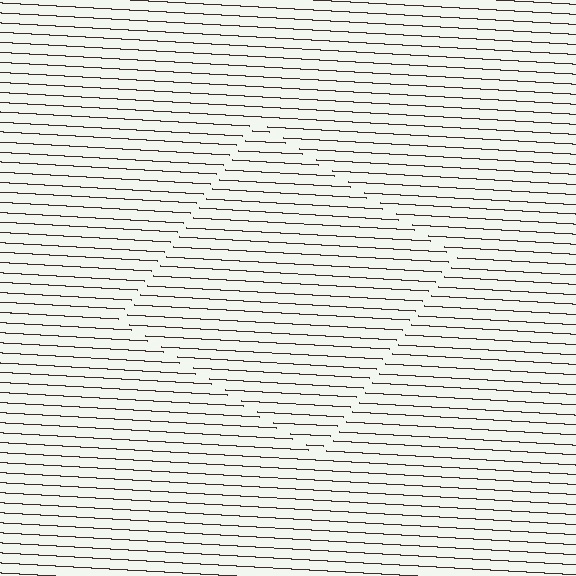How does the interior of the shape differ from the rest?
The interior of the shape contains the same grating, shifted by half a period — the contour is defined by the phase discontinuity where line-ends from the inner and outer gratings abut.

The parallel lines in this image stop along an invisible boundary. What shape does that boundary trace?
An illusory square. The interior of the shape contains the same grating, shifted by half a period — the contour is defined by the phase discontinuity where line-ends from the inner and outer gratings abut.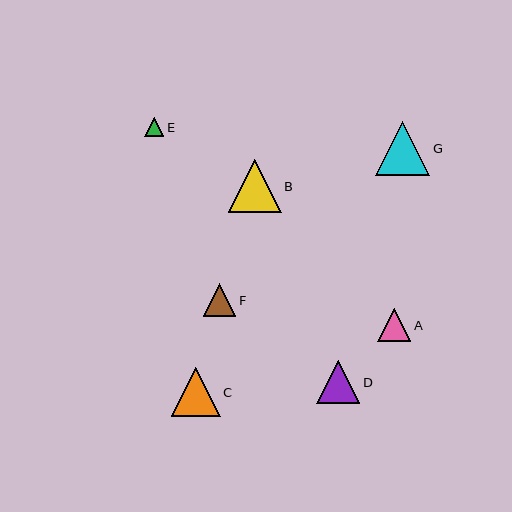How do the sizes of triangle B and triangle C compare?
Triangle B and triangle C are approximately the same size.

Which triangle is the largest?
Triangle G is the largest with a size of approximately 54 pixels.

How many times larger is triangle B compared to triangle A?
Triangle B is approximately 1.6 times the size of triangle A.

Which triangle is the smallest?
Triangle E is the smallest with a size of approximately 19 pixels.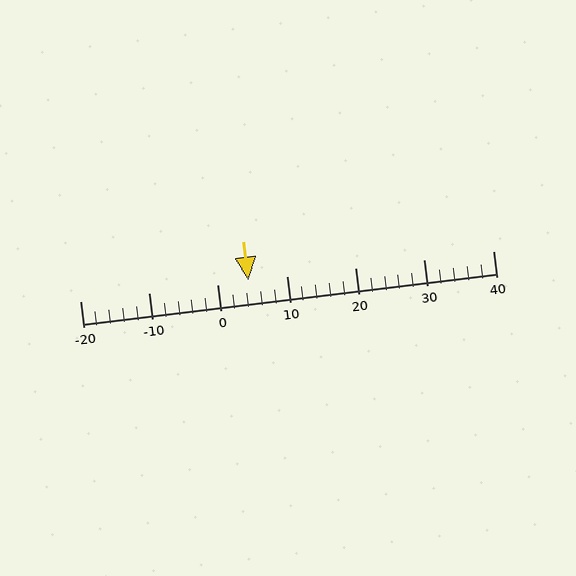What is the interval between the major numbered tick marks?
The major tick marks are spaced 10 units apart.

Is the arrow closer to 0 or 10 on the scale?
The arrow is closer to 0.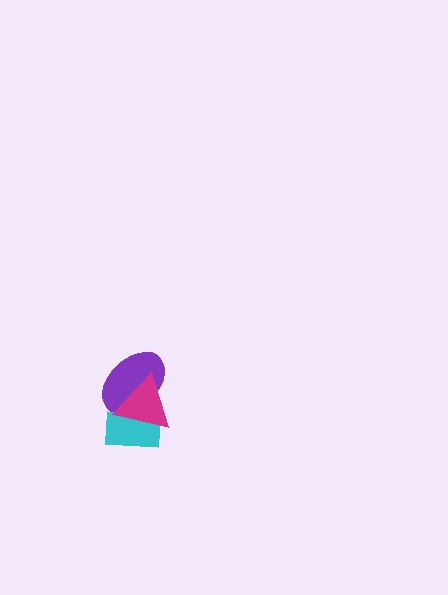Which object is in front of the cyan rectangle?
The magenta triangle is in front of the cyan rectangle.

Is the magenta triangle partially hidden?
No, no other shape covers it.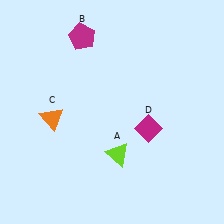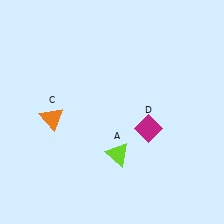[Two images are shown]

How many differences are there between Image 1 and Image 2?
There is 1 difference between the two images.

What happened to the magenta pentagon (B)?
The magenta pentagon (B) was removed in Image 2. It was in the top-left area of Image 1.